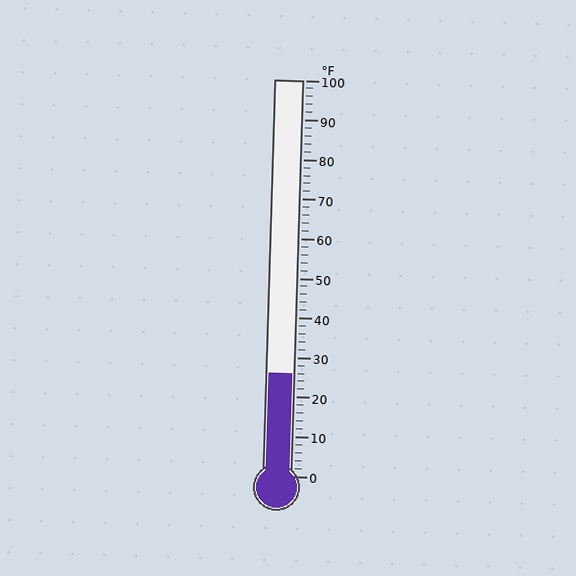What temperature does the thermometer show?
The thermometer shows approximately 26°F.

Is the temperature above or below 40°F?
The temperature is below 40°F.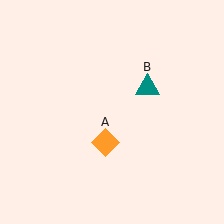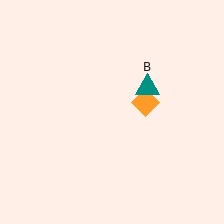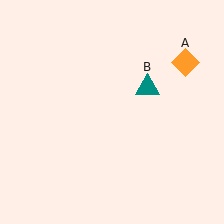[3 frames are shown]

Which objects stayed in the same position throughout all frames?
Teal triangle (object B) remained stationary.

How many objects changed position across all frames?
1 object changed position: orange diamond (object A).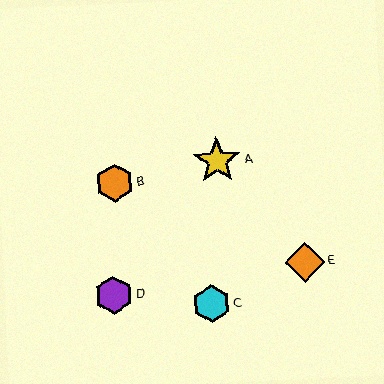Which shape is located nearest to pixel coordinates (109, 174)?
The orange hexagon (labeled B) at (115, 183) is nearest to that location.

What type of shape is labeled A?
Shape A is a yellow star.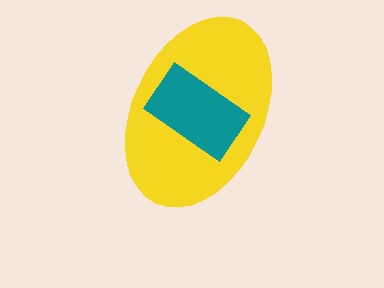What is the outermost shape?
The yellow ellipse.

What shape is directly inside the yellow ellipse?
The teal rectangle.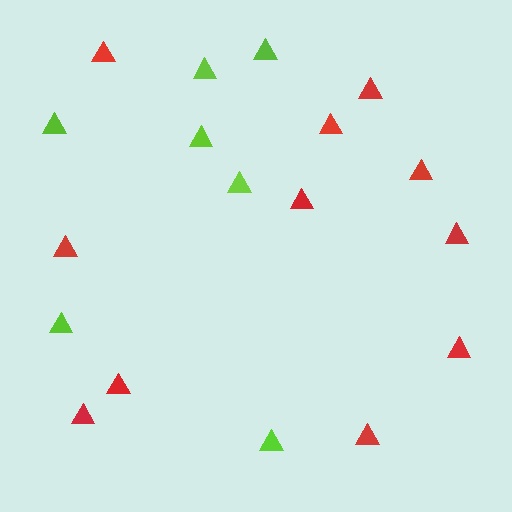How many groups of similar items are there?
There are 2 groups: one group of red triangles (11) and one group of lime triangles (7).